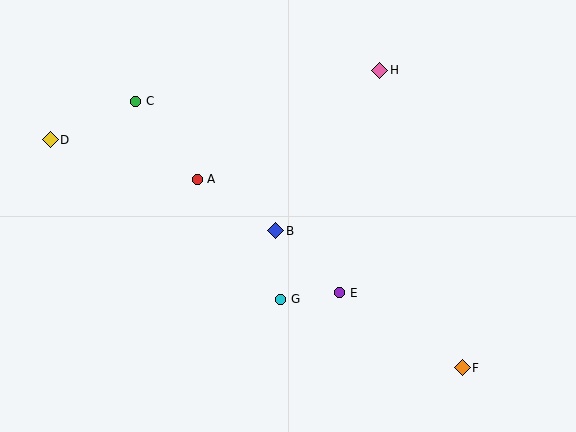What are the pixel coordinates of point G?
Point G is at (281, 299).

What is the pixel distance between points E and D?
The distance between E and D is 327 pixels.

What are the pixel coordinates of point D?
Point D is at (50, 140).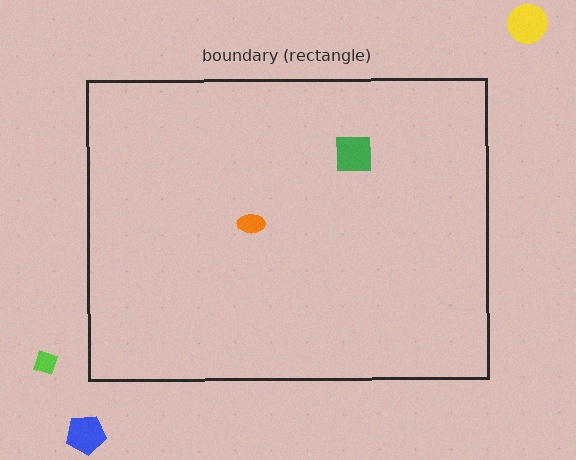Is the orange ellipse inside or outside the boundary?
Inside.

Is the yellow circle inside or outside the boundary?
Outside.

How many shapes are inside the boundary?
2 inside, 3 outside.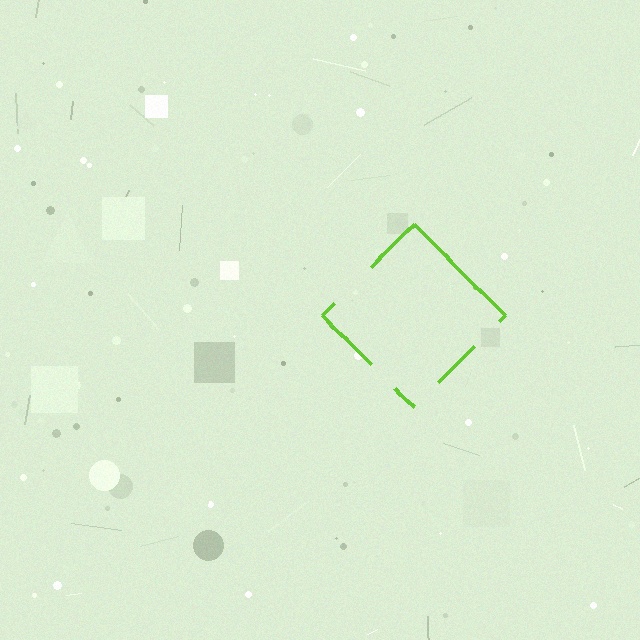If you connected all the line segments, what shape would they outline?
They would outline a diamond.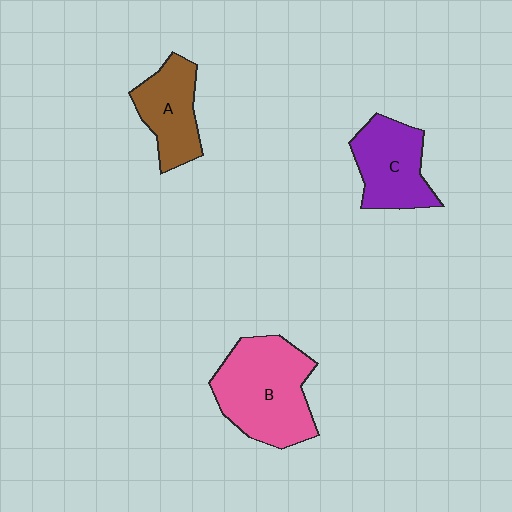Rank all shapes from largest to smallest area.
From largest to smallest: B (pink), C (purple), A (brown).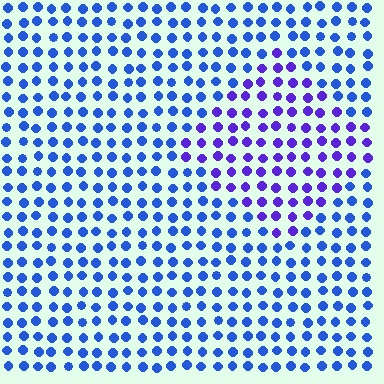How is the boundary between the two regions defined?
The boundary is defined purely by a slight shift in hue (about 35 degrees). Spacing, size, and orientation are identical on both sides.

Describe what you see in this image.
The image is filled with small blue elements in a uniform arrangement. A diamond-shaped region is visible where the elements are tinted to a slightly different hue, forming a subtle color boundary.